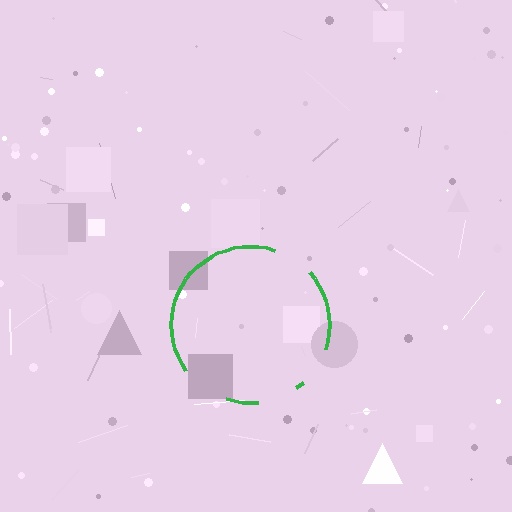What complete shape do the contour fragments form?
The contour fragments form a circle.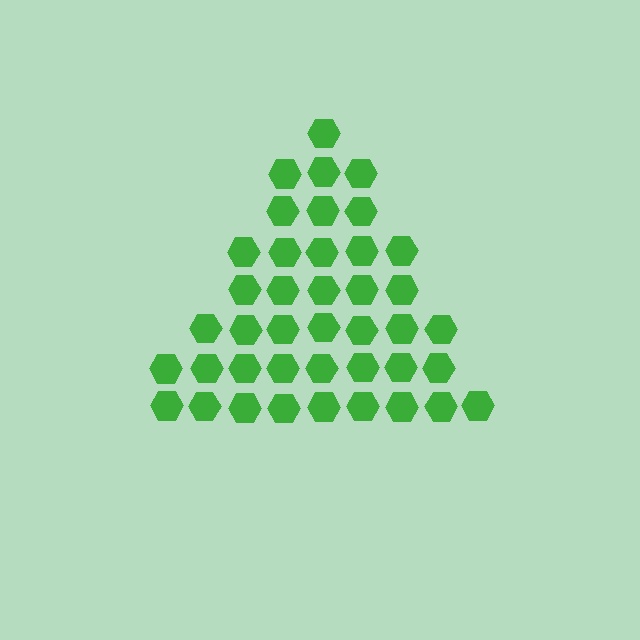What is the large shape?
The large shape is a triangle.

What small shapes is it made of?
It is made of small hexagons.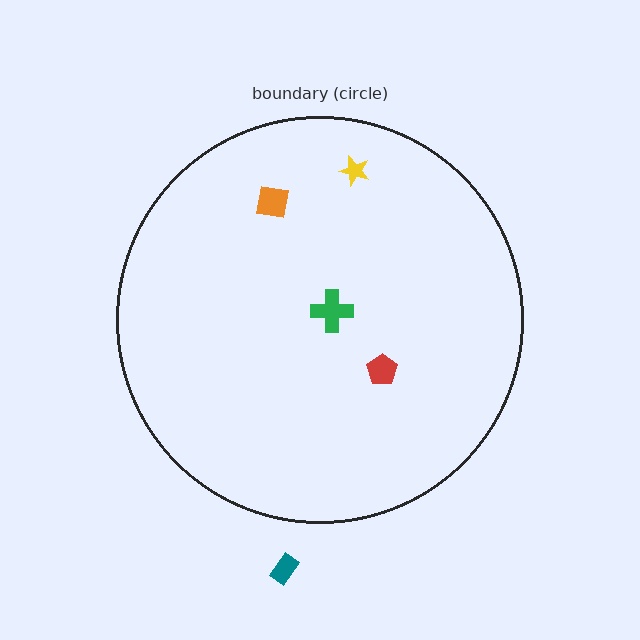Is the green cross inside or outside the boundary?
Inside.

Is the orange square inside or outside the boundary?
Inside.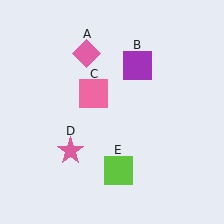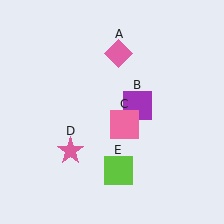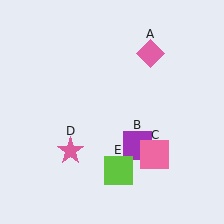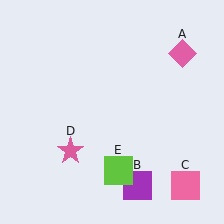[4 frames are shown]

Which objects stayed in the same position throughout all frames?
Pink star (object D) and lime square (object E) remained stationary.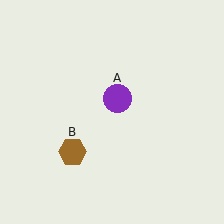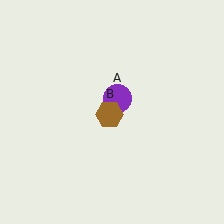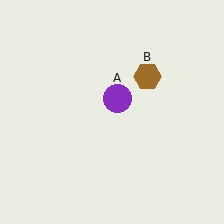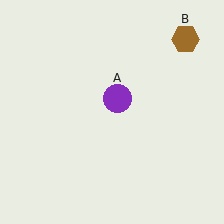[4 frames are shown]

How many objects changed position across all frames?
1 object changed position: brown hexagon (object B).